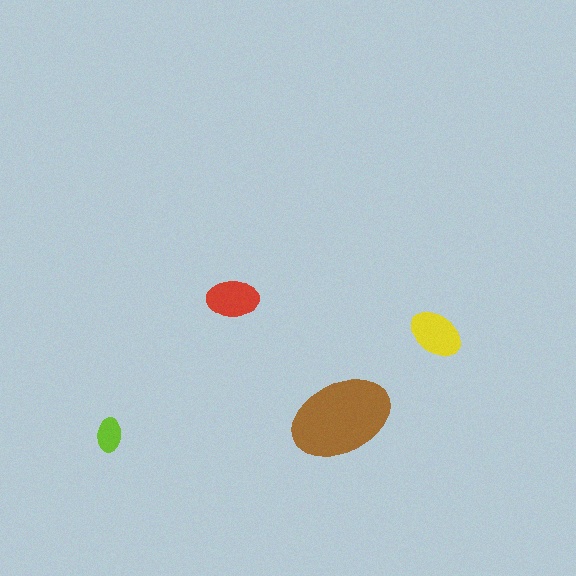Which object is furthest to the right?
The yellow ellipse is rightmost.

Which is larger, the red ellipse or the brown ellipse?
The brown one.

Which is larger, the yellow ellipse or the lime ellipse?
The yellow one.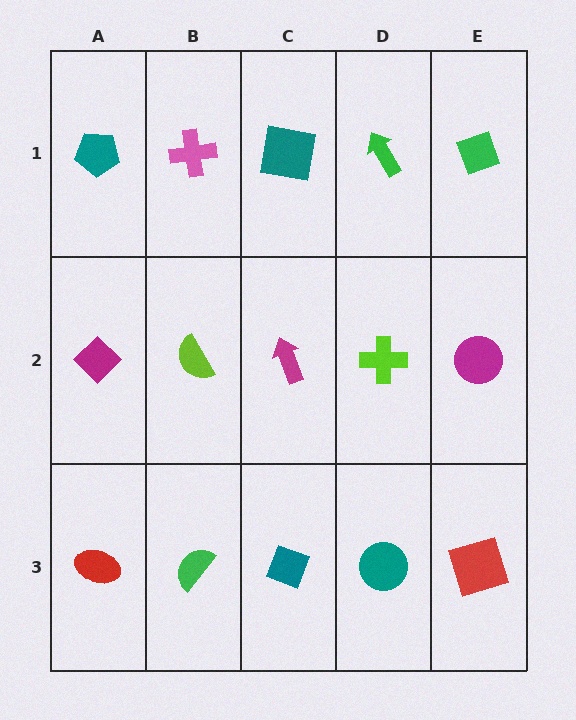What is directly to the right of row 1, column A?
A pink cross.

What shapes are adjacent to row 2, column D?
A green arrow (row 1, column D), a teal circle (row 3, column D), a magenta arrow (row 2, column C), a magenta circle (row 2, column E).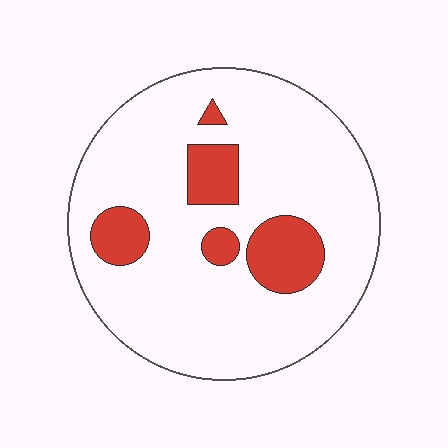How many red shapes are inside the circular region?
5.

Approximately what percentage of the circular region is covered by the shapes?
Approximately 15%.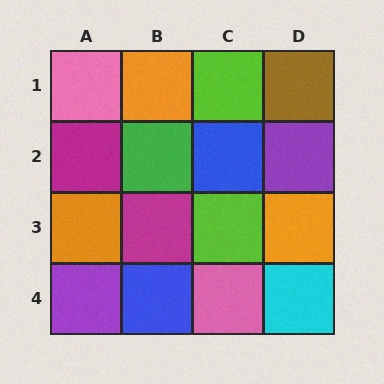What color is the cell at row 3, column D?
Orange.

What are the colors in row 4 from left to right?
Purple, blue, pink, cyan.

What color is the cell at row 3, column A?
Orange.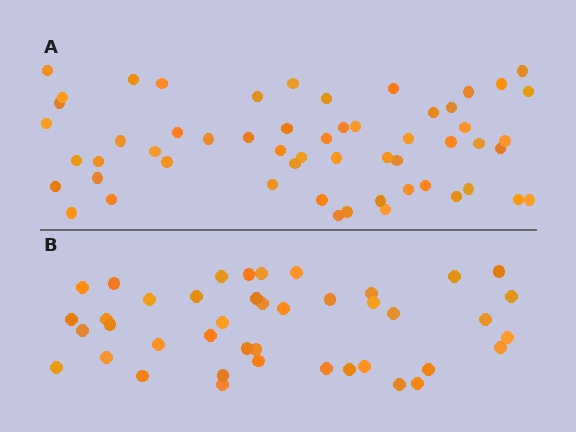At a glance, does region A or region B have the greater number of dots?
Region A (the top region) has more dots.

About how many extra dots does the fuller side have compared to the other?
Region A has approximately 15 more dots than region B.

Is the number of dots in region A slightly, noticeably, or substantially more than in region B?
Region A has noticeably more, but not dramatically so. The ratio is roughly 1.3 to 1.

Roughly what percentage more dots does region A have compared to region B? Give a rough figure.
About 35% more.